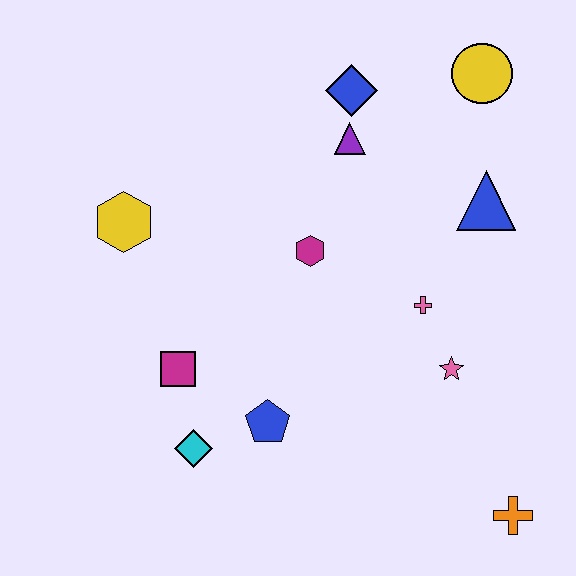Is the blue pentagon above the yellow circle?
No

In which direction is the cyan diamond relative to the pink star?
The cyan diamond is to the left of the pink star.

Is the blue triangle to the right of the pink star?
Yes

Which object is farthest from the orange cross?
The yellow hexagon is farthest from the orange cross.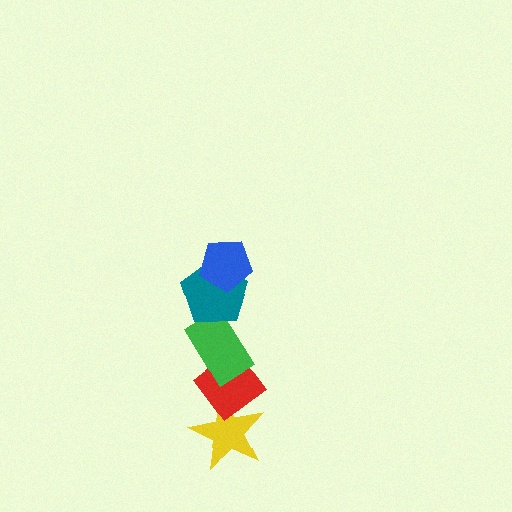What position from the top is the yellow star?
The yellow star is 5th from the top.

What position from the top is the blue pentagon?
The blue pentagon is 1st from the top.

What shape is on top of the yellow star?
The red diamond is on top of the yellow star.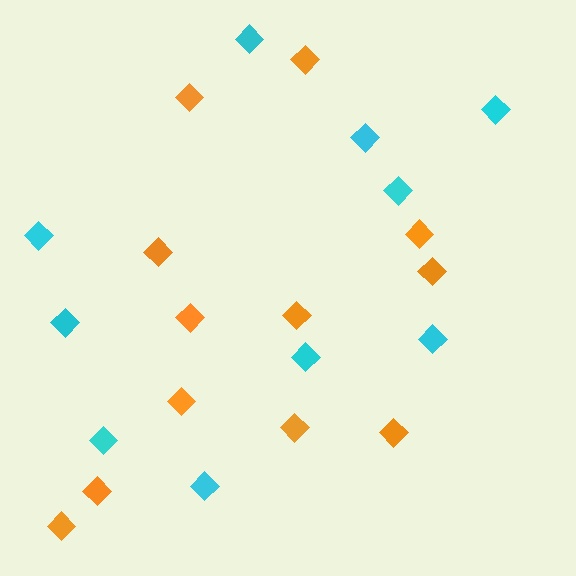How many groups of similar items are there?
There are 2 groups: one group of cyan diamonds (10) and one group of orange diamonds (12).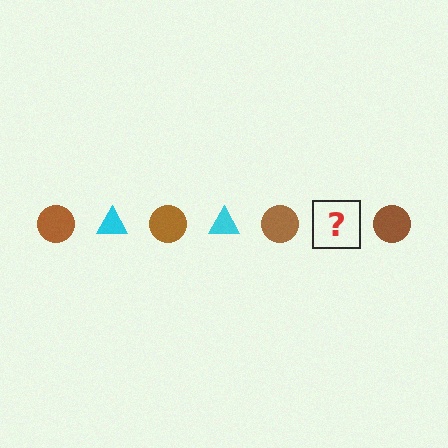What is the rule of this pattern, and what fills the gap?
The rule is that the pattern alternates between brown circle and cyan triangle. The gap should be filled with a cyan triangle.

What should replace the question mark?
The question mark should be replaced with a cyan triangle.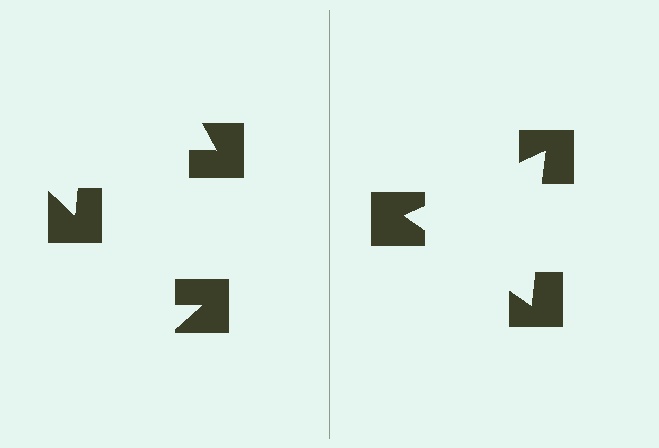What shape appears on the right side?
An illusory triangle.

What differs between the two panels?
The notched squares are positioned identically on both sides; only the wedge orientations differ. On the right they align to a triangle; on the left they are misaligned.